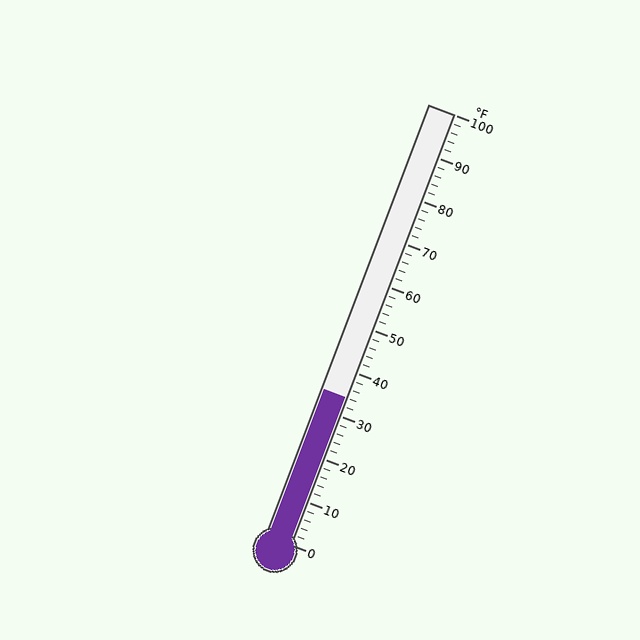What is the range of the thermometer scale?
The thermometer scale ranges from 0°F to 100°F.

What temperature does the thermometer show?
The thermometer shows approximately 34°F.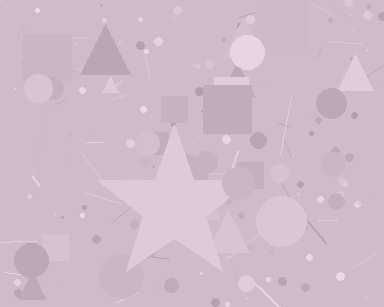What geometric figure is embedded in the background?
A star is embedded in the background.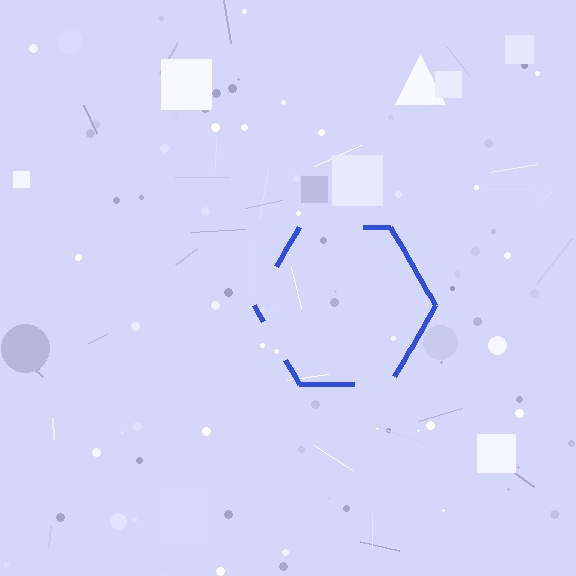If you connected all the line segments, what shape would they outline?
They would outline a hexagon.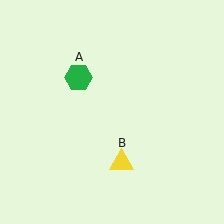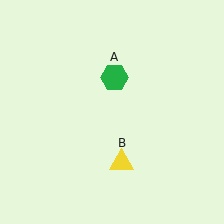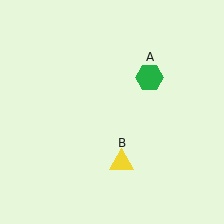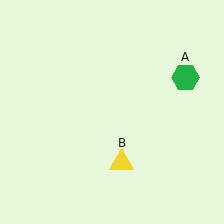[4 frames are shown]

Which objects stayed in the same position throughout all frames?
Yellow triangle (object B) remained stationary.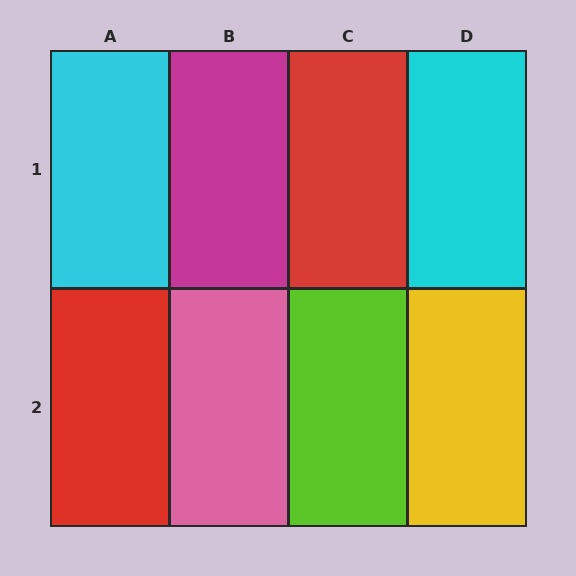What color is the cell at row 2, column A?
Red.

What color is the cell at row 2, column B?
Pink.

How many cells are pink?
1 cell is pink.